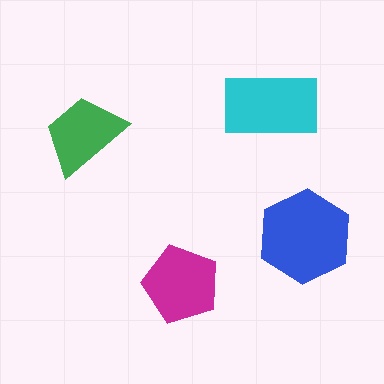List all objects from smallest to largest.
The green trapezoid, the magenta pentagon, the cyan rectangle, the blue hexagon.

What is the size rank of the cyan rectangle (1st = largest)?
2nd.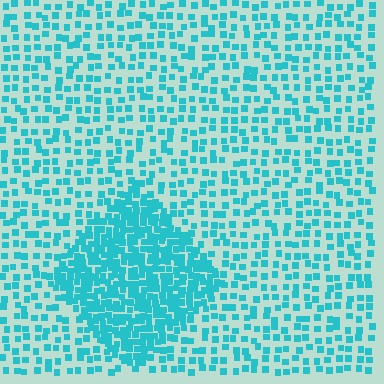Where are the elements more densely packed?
The elements are more densely packed inside the diamond boundary.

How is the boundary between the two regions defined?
The boundary is defined by a change in element density (approximately 2.5x ratio). All elements are the same color, size, and shape.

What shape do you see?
I see a diamond.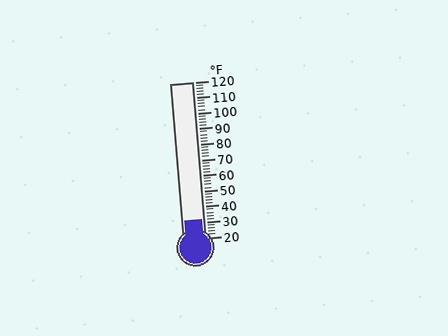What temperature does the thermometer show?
The thermometer shows approximately 32°F.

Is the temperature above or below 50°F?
The temperature is below 50°F.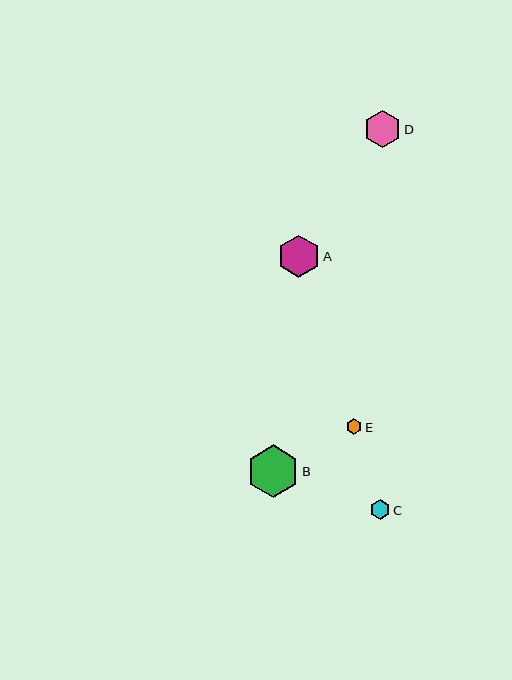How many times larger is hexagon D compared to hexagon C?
Hexagon D is approximately 1.9 times the size of hexagon C.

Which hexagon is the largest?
Hexagon B is the largest with a size of approximately 53 pixels.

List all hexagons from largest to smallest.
From largest to smallest: B, A, D, C, E.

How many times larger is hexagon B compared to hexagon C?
Hexagon B is approximately 2.7 times the size of hexagon C.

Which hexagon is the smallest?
Hexagon E is the smallest with a size of approximately 15 pixels.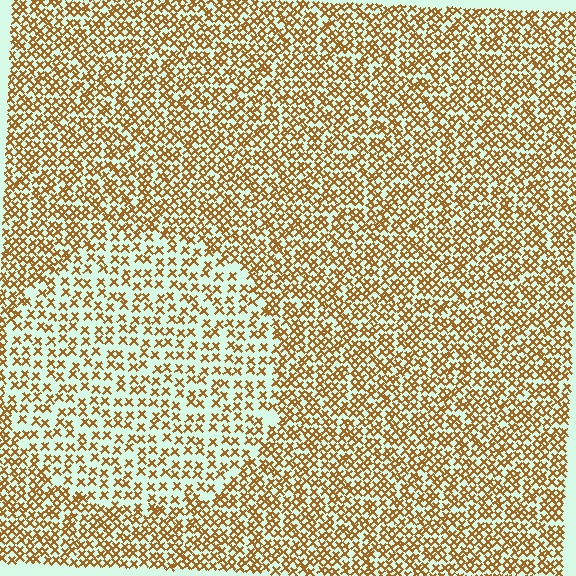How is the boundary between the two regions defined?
The boundary is defined by a change in element density (approximately 1.8x ratio). All elements are the same color, size, and shape.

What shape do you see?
I see a circle.